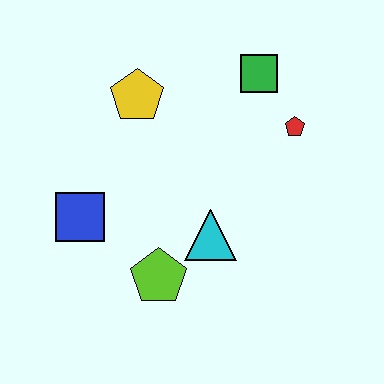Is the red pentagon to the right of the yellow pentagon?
Yes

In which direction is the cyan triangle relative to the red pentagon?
The cyan triangle is below the red pentagon.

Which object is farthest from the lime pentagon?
The green square is farthest from the lime pentagon.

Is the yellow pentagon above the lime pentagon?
Yes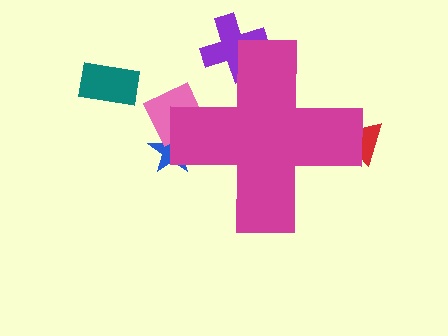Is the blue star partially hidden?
Yes, the blue star is partially hidden behind the magenta cross.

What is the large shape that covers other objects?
A magenta cross.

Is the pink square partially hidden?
Yes, the pink square is partially hidden behind the magenta cross.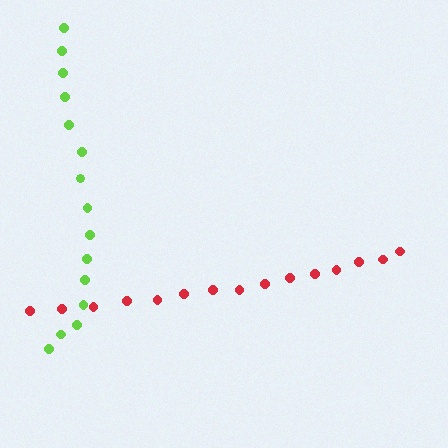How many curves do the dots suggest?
There are 2 distinct paths.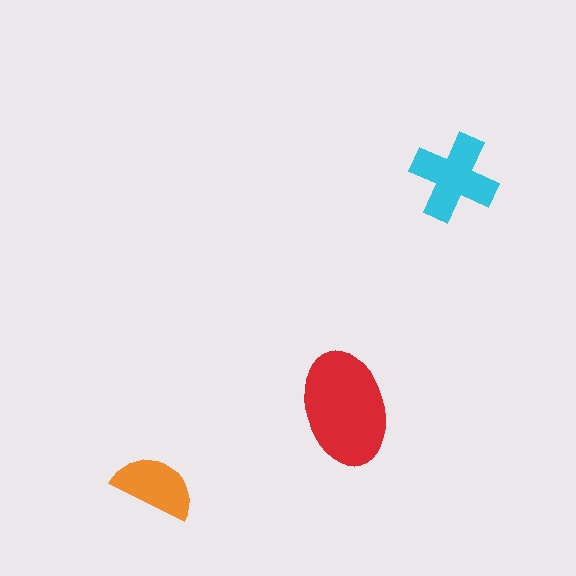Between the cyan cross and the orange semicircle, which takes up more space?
The cyan cross.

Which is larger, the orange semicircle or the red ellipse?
The red ellipse.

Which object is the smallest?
The orange semicircle.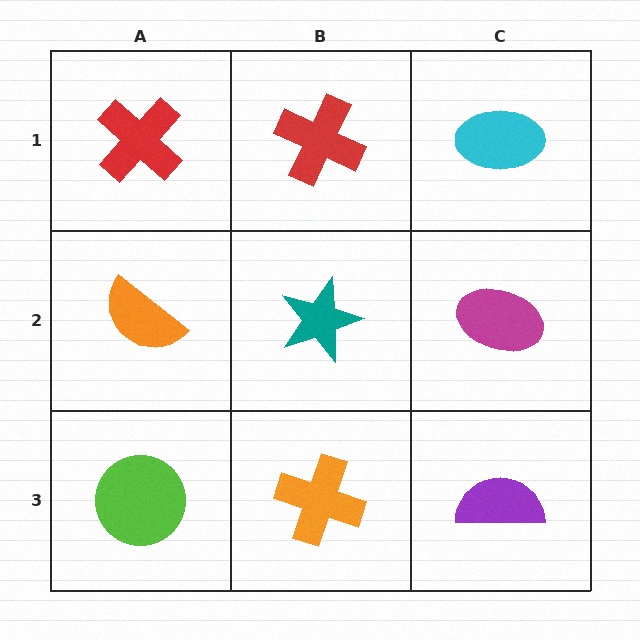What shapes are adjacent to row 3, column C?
A magenta ellipse (row 2, column C), an orange cross (row 3, column B).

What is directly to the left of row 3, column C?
An orange cross.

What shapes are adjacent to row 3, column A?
An orange semicircle (row 2, column A), an orange cross (row 3, column B).